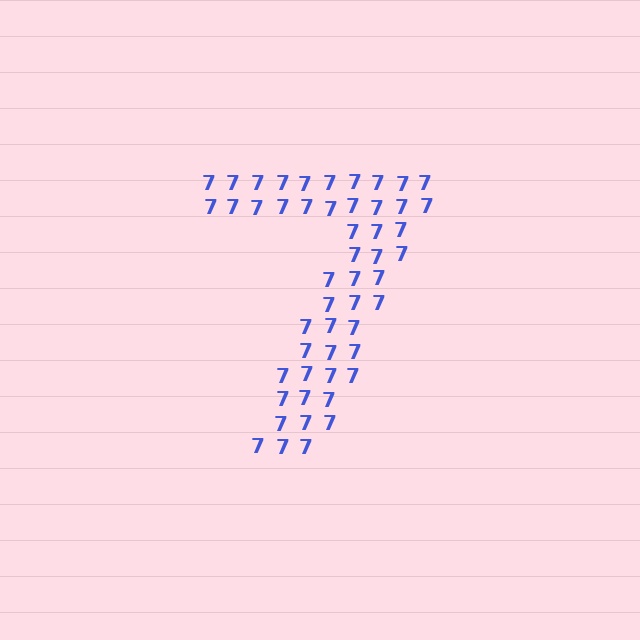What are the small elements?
The small elements are digit 7's.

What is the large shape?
The large shape is the digit 7.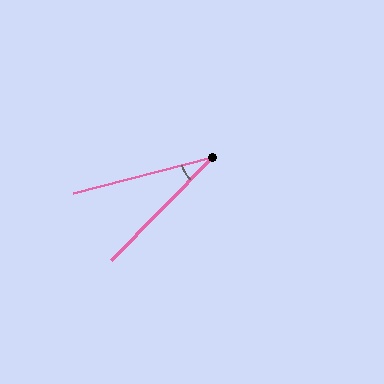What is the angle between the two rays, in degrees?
Approximately 31 degrees.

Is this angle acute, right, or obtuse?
It is acute.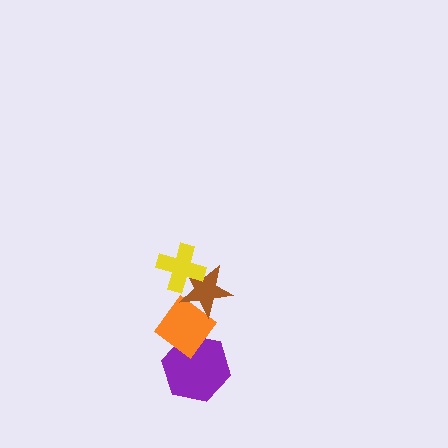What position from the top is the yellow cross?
The yellow cross is 1st from the top.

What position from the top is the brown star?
The brown star is 2nd from the top.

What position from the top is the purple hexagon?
The purple hexagon is 4th from the top.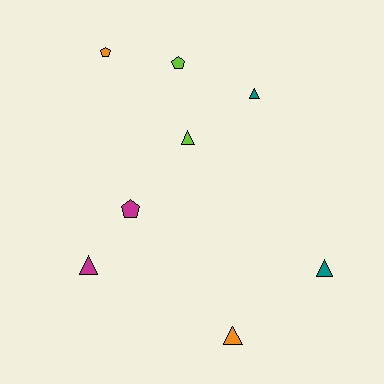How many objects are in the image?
There are 8 objects.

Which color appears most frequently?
Teal, with 2 objects.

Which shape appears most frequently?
Triangle, with 5 objects.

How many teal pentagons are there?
There are no teal pentagons.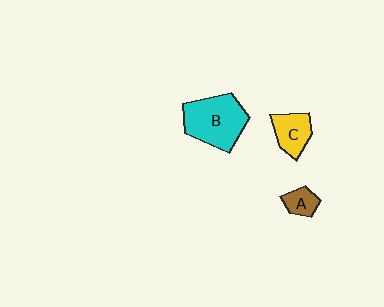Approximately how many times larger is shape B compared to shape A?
Approximately 3.4 times.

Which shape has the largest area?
Shape B (cyan).